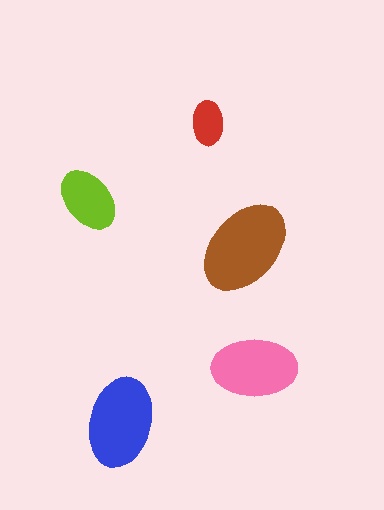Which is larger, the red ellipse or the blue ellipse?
The blue one.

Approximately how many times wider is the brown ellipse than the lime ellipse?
About 1.5 times wider.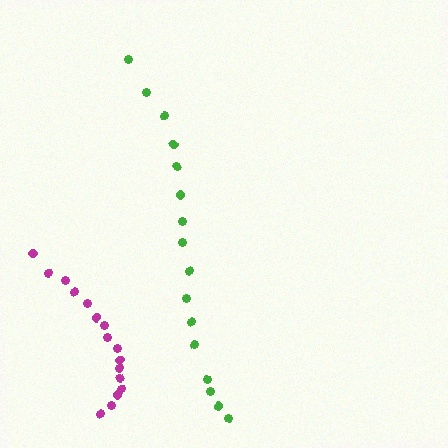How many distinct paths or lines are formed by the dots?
There are 2 distinct paths.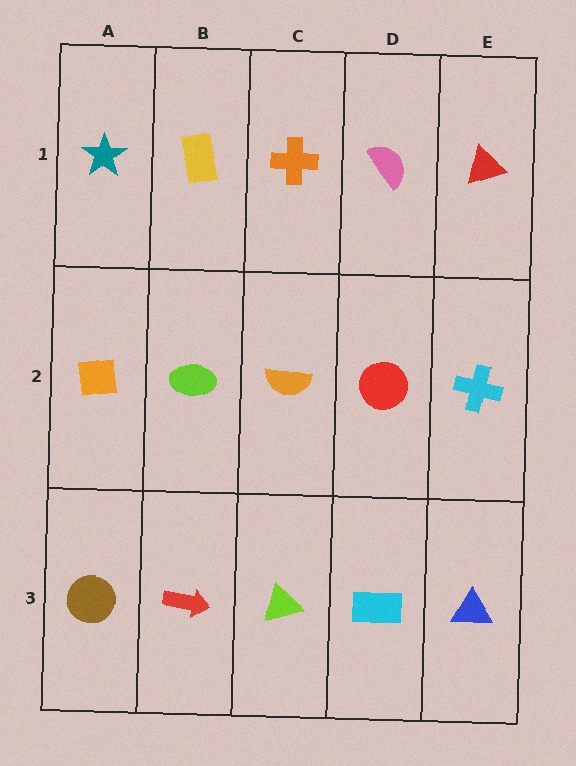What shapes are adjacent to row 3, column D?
A red circle (row 2, column D), a lime triangle (row 3, column C), a blue triangle (row 3, column E).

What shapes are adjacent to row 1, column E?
A cyan cross (row 2, column E), a pink semicircle (row 1, column D).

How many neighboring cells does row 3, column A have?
2.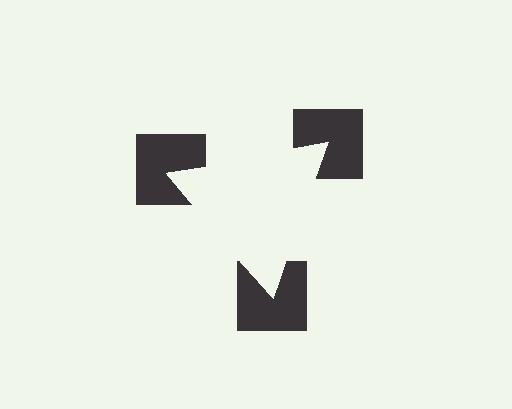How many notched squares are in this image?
There are 3 — one at each vertex of the illusory triangle.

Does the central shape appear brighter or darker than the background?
It typically appears slightly brighter than the background, even though no actual brightness change is drawn.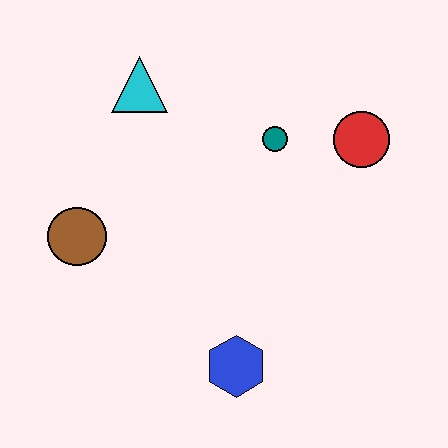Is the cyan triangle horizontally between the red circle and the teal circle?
No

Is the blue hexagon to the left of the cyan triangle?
No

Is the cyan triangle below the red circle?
No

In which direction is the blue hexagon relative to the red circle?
The blue hexagon is below the red circle.